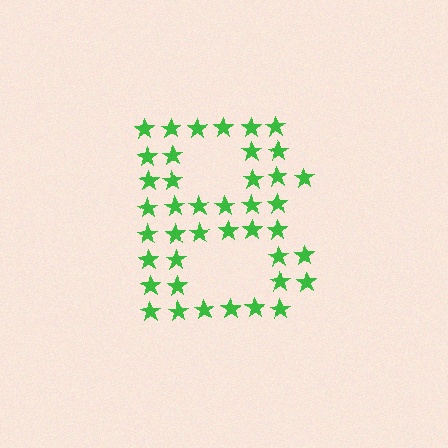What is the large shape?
The large shape is the letter B.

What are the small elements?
The small elements are stars.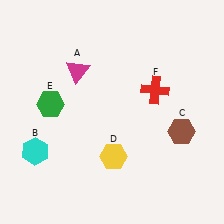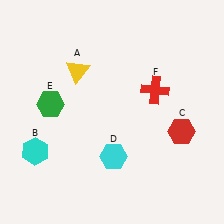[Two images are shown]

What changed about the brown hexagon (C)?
In Image 1, C is brown. In Image 2, it changed to red.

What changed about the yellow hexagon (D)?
In Image 1, D is yellow. In Image 2, it changed to cyan.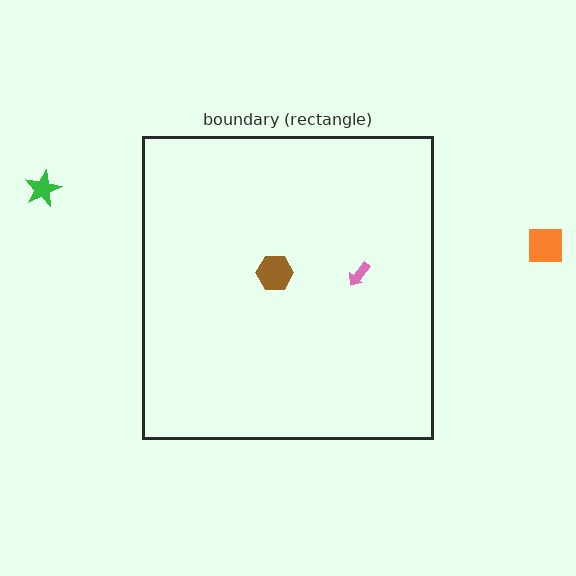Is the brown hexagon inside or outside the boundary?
Inside.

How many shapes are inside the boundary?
2 inside, 2 outside.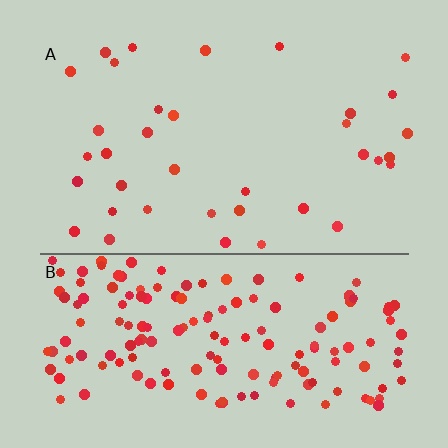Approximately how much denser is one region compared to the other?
Approximately 4.7× — region B over region A.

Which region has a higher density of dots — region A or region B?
B (the bottom).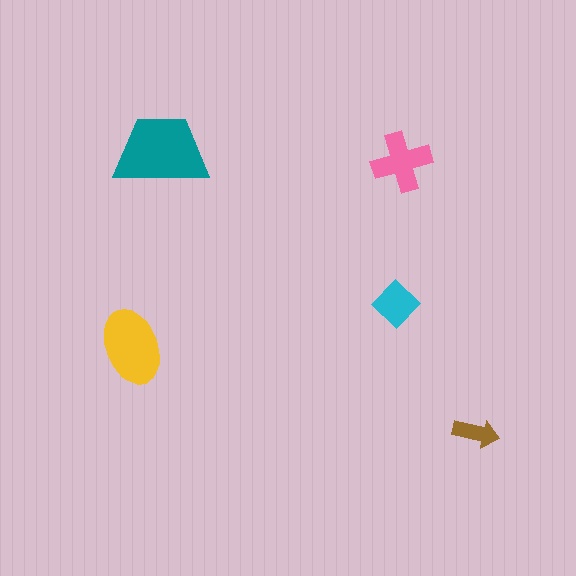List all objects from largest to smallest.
The teal trapezoid, the yellow ellipse, the pink cross, the cyan diamond, the brown arrow.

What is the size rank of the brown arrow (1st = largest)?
5th.